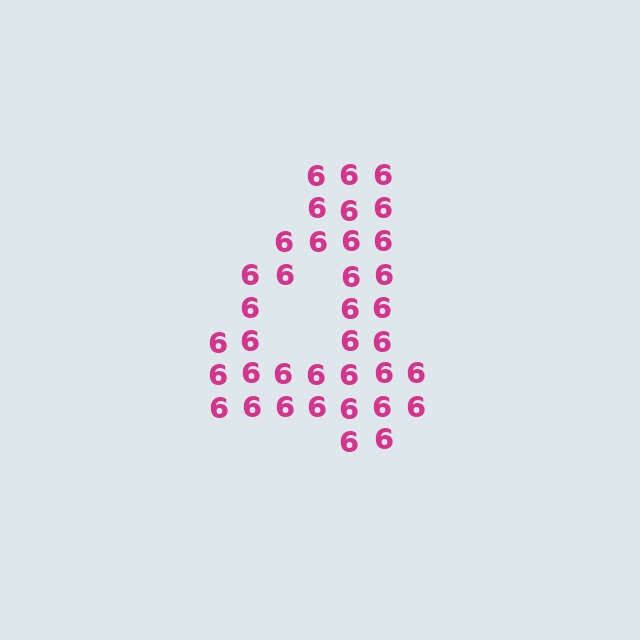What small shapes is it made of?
It is made of small digit 6's.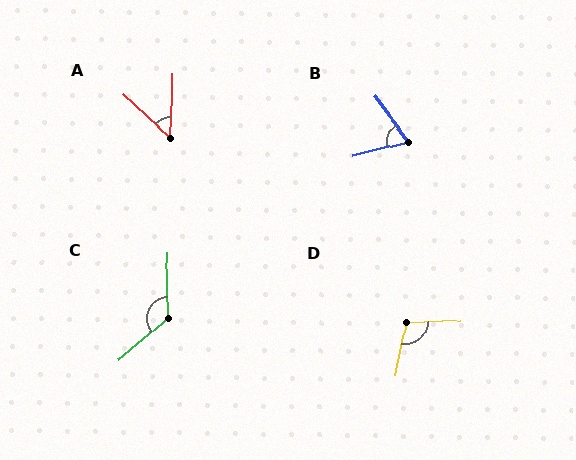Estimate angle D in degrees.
Approximately 104 degrees.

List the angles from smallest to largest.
A (49°), B (68°), D (104°), C (130°).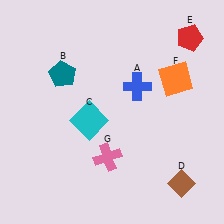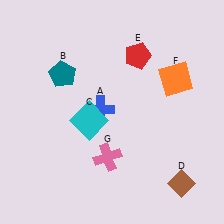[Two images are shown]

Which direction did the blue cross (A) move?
The blue cross (A) moved left.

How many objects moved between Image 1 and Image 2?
2 objects moved between the two images.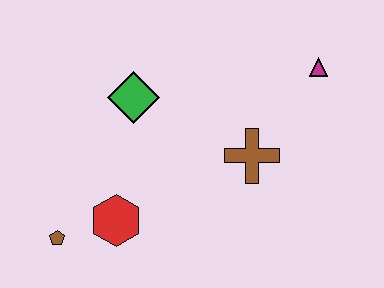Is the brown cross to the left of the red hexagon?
No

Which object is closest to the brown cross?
The magenta triangle is closest to the brown cross.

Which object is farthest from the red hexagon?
The magenta triangle is farthest from the red hexagon.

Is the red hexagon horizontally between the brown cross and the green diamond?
No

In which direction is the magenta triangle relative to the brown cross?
The magenta triangle is above the brown cross.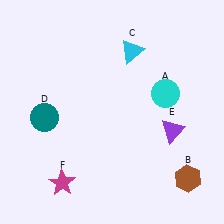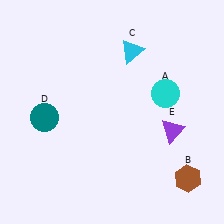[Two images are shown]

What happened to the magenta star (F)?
The magenta star (F) was removed in Image 2. It was in the bottom-left area of Image 1.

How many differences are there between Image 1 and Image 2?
There is 1 difference between the two images.